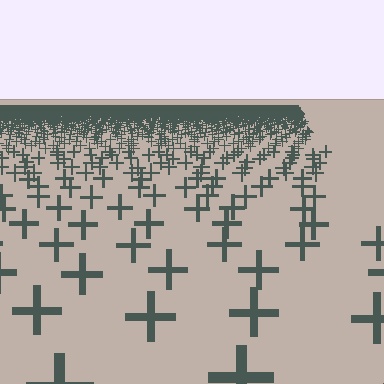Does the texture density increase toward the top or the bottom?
Density increases toward the top.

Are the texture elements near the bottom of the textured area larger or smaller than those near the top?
Larger. Near the bottom, elements are closer to the viewer and appear at a bigger on-screen size.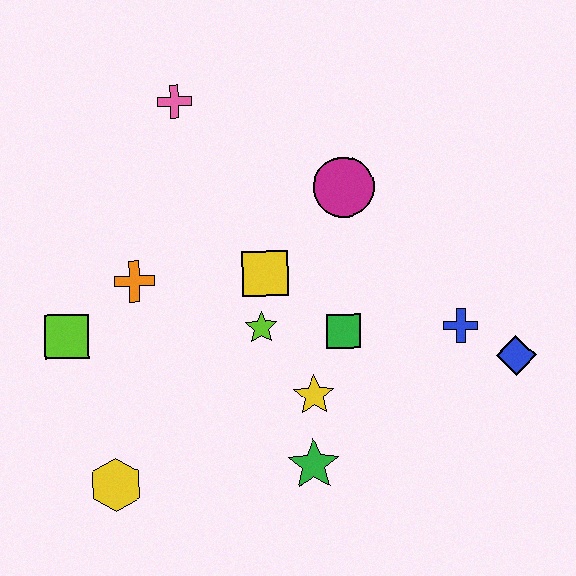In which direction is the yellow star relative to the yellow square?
The yellow star is below the yellow square.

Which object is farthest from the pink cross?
The blue diamond is farthest from the pink cross.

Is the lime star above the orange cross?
No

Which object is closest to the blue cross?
The blue diamond is closest to the blue cross.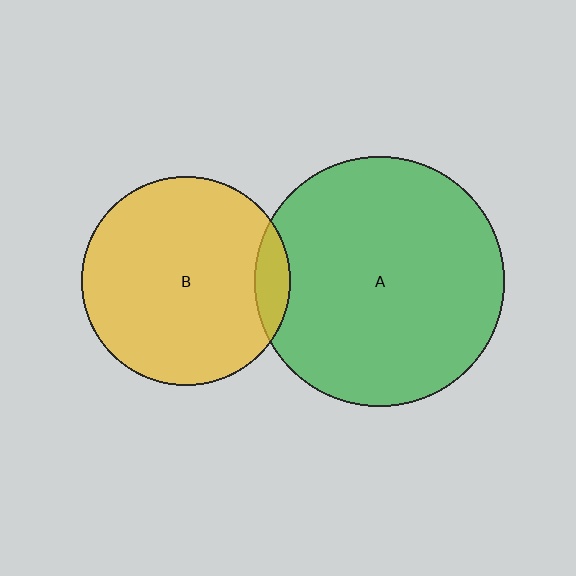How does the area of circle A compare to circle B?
Approximately 1.4 times.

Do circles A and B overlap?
Yes.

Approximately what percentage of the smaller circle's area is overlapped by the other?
Approximately 10%.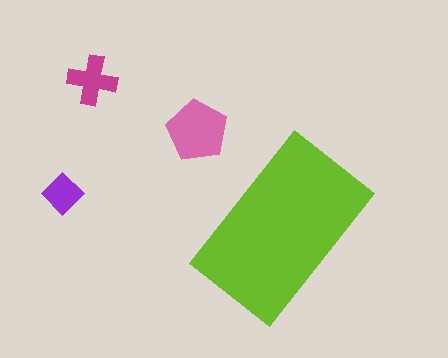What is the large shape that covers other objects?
A lime rectangle.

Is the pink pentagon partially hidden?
No, the pink pentagon is fully visible.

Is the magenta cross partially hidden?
No, the magenta cross is fully visible.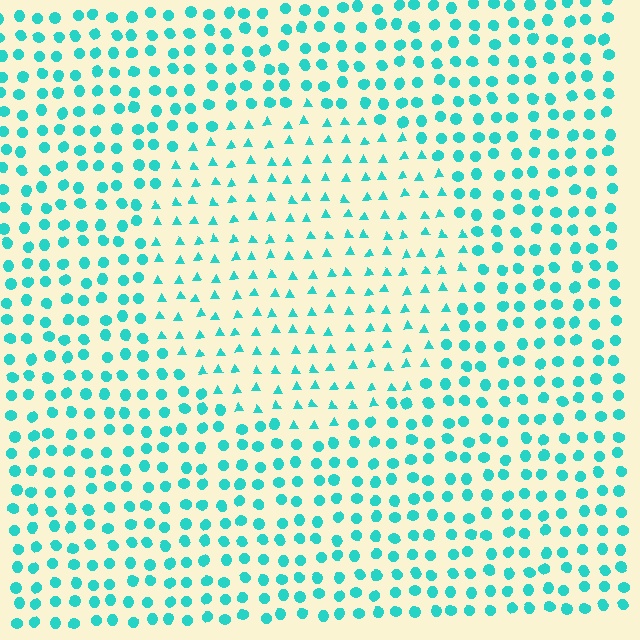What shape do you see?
I see a circle.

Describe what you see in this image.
The image is filled with small cyan elements arranged in a uniform grid. A circle-shaped region contains triangles, while the surrounding area contains circles. The boundary is defined purely by the change in element shape.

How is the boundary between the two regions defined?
The boundary is defined by a change in element shape: triangles inside vs. circles outside. All elements share the same color and spacing.